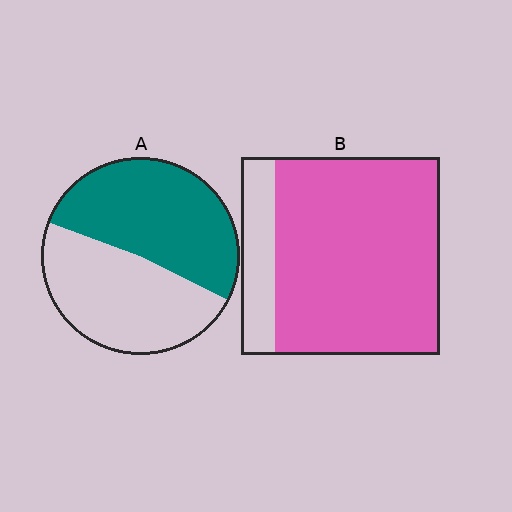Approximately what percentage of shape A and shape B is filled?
A is approximately 50% and B is approximately 85%.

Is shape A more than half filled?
Roughly half.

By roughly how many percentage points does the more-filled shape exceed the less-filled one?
By roughly 30 percentage points (B over A).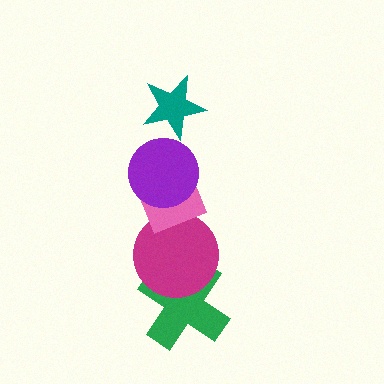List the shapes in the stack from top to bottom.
From top to bottom: the teal star, the purple circle, the pink diamond, the magenta circle, the green cross.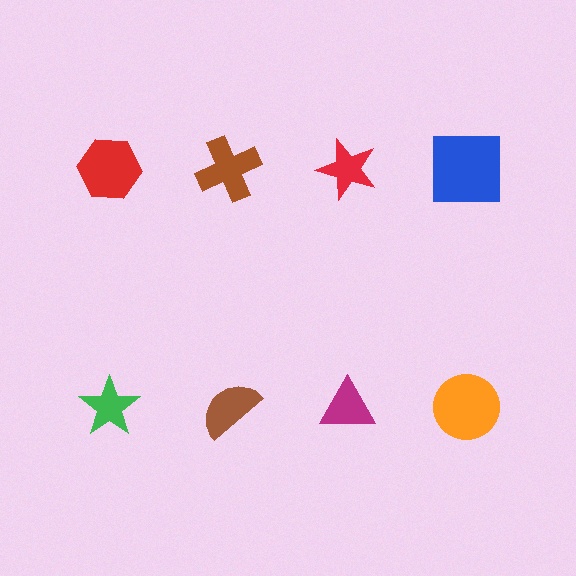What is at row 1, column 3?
A red star.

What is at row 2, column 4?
An orange circle.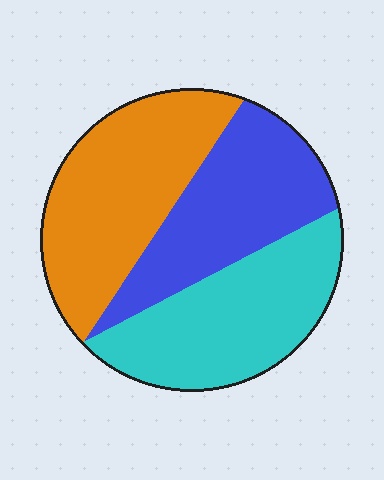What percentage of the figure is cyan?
Cyan covers about 35% of the figure.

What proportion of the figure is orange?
Orange takes up about three eighths (3/8) of the figure.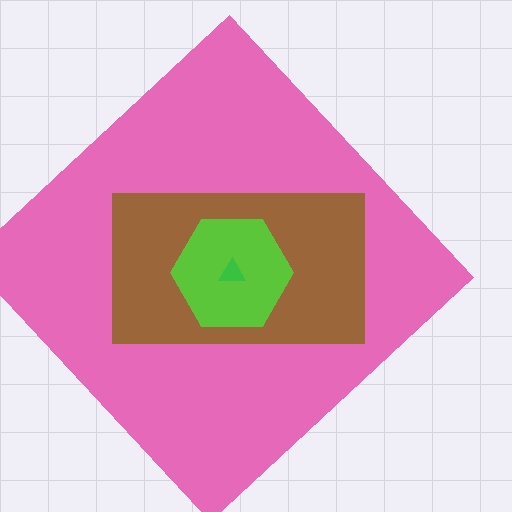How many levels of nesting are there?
4.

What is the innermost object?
The green triangle.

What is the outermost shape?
The pink diamond.